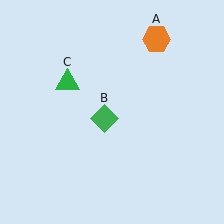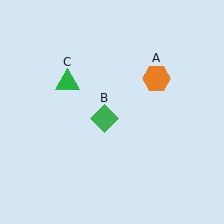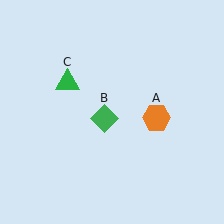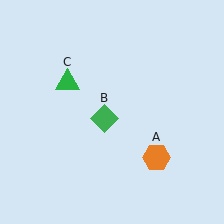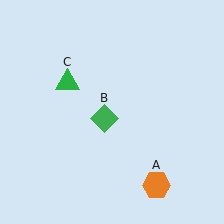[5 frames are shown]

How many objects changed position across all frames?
1 object changed position: orange hexagon (object A).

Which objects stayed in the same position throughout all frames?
Green diamond (object B) and green triangle (object C) remained stationary.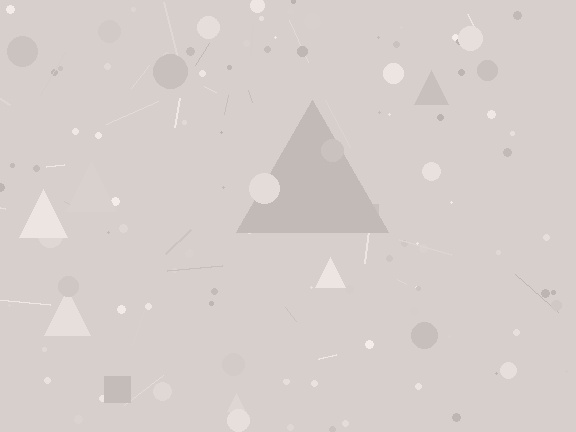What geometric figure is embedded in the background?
A triangle is embedded in the background.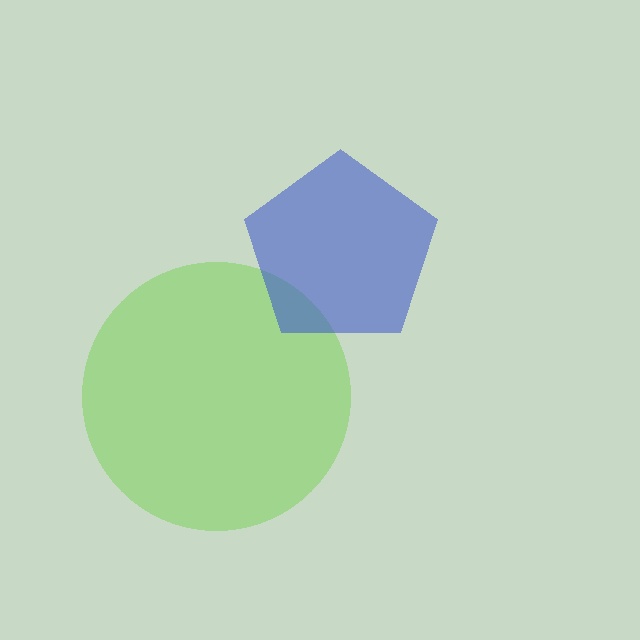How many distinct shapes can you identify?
There are 2 distinct shapes: a lime circle, a blue pentagon.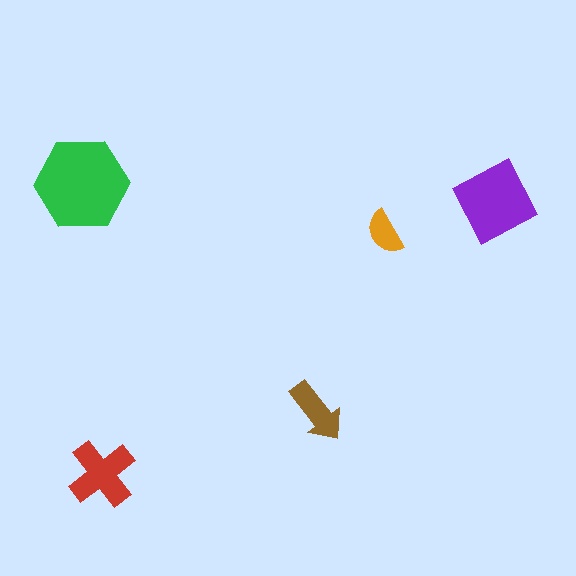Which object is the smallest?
The orange semicircle.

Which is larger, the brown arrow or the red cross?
The red cross.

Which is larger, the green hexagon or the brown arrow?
The green hexagon.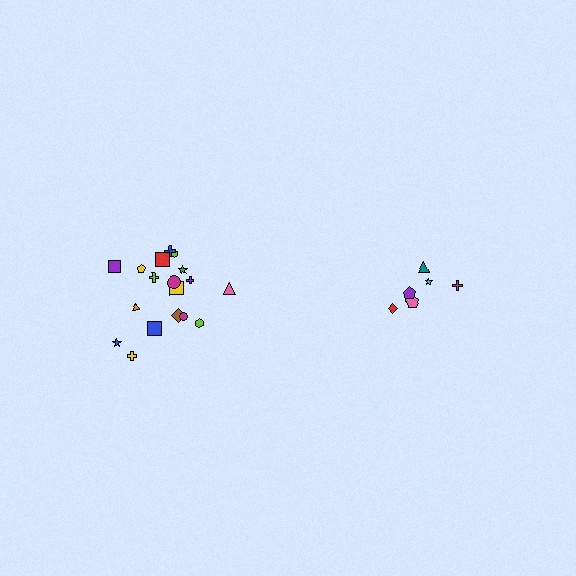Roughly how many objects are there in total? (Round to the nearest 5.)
Roughly 25 objects in total.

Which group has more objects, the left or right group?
The left group.